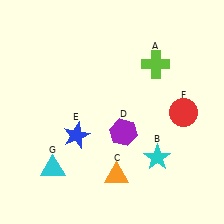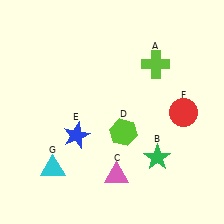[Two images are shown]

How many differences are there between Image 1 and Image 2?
There are 3 differences between the two images.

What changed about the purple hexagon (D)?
In Image 1, D is purple. In Image 2, it changed to lime.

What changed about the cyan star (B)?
In Image 1, B is cyan. In Image 2, it changed to green.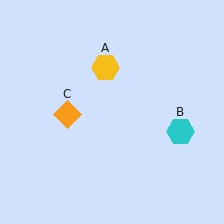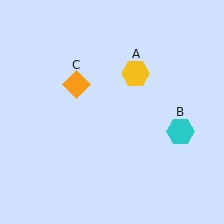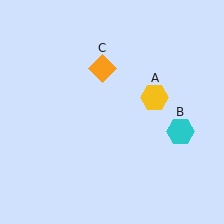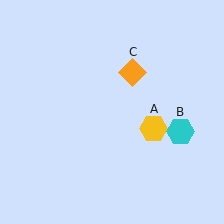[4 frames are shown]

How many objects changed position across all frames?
2 objects changed position: yellow hexagon (object A), orange diamond (object C).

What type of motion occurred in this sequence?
The yellow hexagon (object A), orange diamond (object C) rotated clockwise around the center of the scene.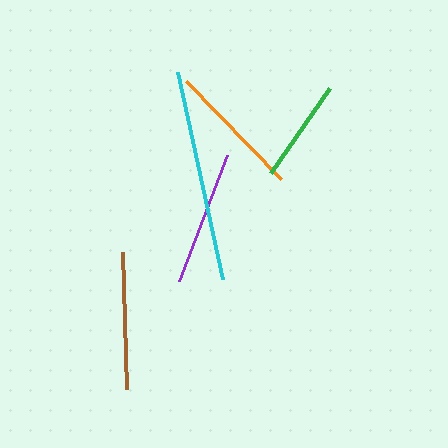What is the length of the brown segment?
The brown segment is approximately 137 pixels long.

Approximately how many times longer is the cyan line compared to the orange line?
The cyan line is approximately 1.6 times the length of the orange line.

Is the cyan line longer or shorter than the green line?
The cyan line is longer than the green line.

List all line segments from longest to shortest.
From longest to shortest: cyan, brown, orange, purple, green.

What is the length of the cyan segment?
The cyan segment is approximately 212 pixels long.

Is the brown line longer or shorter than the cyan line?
The cyan line is longer than the brown line.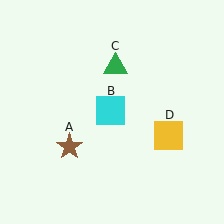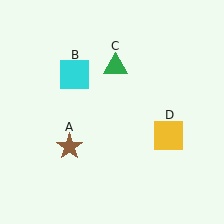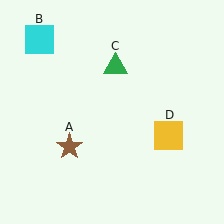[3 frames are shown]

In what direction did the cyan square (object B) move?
The cyan square (object B) moved up and to the left.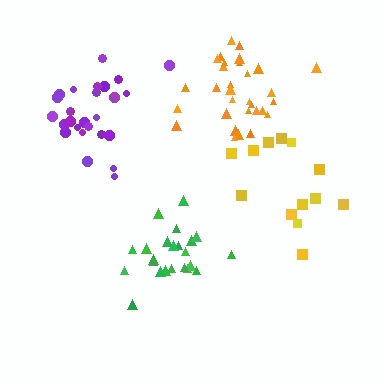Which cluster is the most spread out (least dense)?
Yellow.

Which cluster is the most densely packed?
Green.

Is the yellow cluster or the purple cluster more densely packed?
Purple.